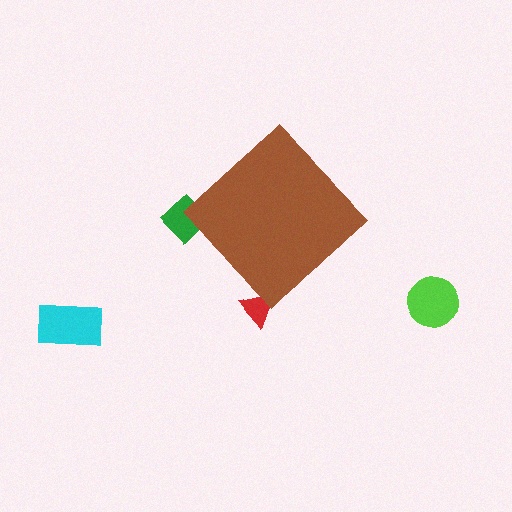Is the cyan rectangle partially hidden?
No, the cyan rectangle is fully visible.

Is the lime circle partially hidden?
No, the lime circle is fully visible.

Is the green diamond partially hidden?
Yes, the green diamond is partially hidden behind the brown diamond.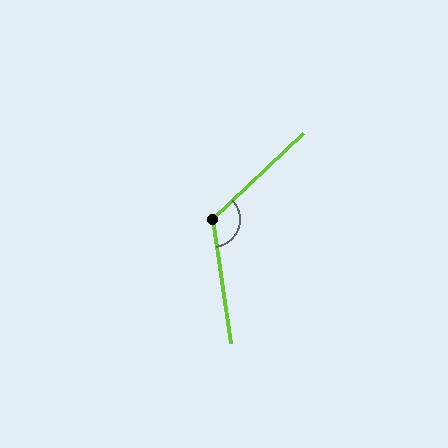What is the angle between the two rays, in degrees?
Approximately 125 degrees.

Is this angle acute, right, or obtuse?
It is obtuse.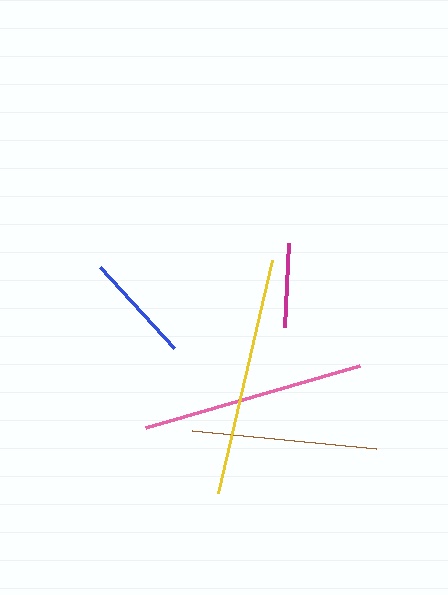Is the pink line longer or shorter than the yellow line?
The yellow line is longer than the pink line.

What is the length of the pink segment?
The pink segment is approximately 223 pixels long.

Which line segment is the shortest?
The magenta line is the shortest at approximately 84 pixels.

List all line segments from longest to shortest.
From longest to shortest: yellow, pink, brown, blue, magenta.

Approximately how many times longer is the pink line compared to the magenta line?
The pink line is approximately 2.6 times the length of the magenta line.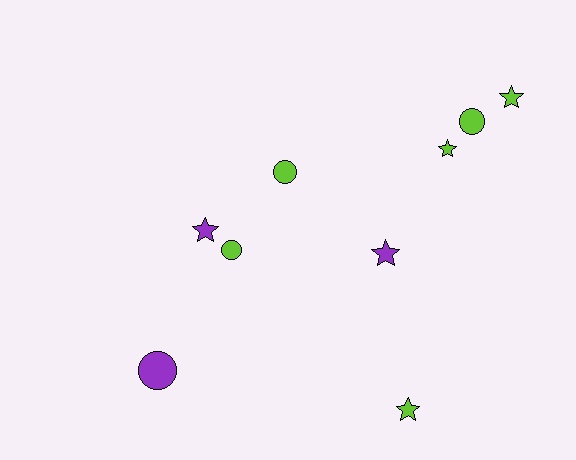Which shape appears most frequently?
Star, with 5 objects.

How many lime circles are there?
There are 3 lime circles.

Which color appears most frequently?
Lime, with 6 objects.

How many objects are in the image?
There are 9 objects.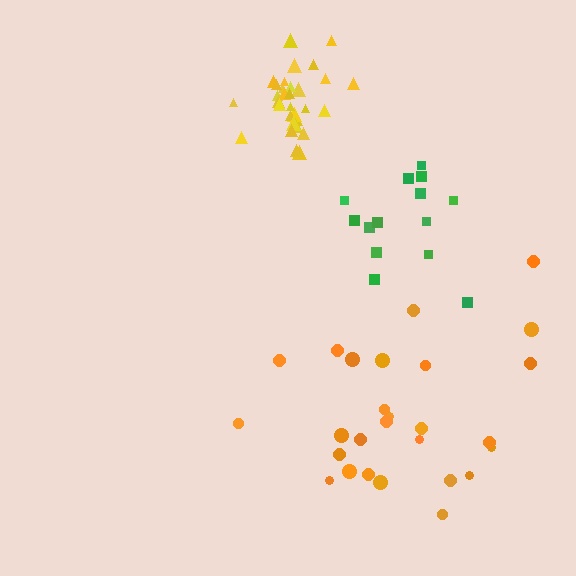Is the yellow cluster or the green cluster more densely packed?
Yellow.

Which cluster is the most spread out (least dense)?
Orange.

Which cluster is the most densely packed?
Yellow.